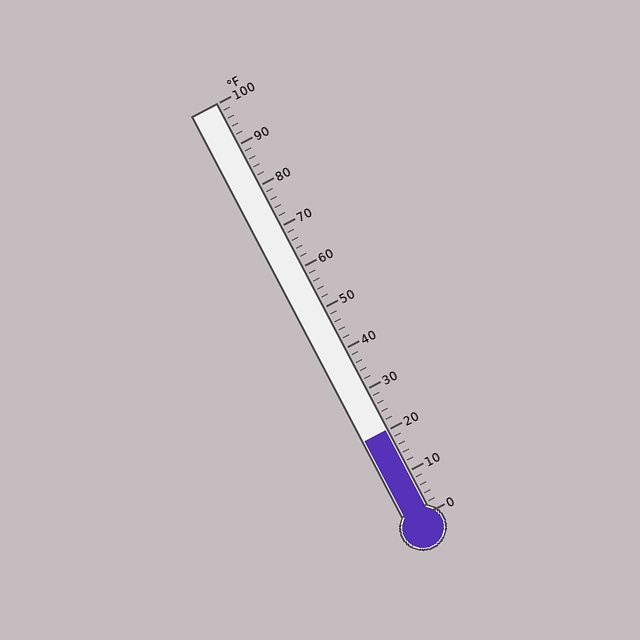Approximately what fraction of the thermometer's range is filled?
The thermometer is filled to approximately 20% of its range.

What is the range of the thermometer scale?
The thermometer scale ranges from 0°F to 100°F.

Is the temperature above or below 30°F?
The temperature is below 30°F.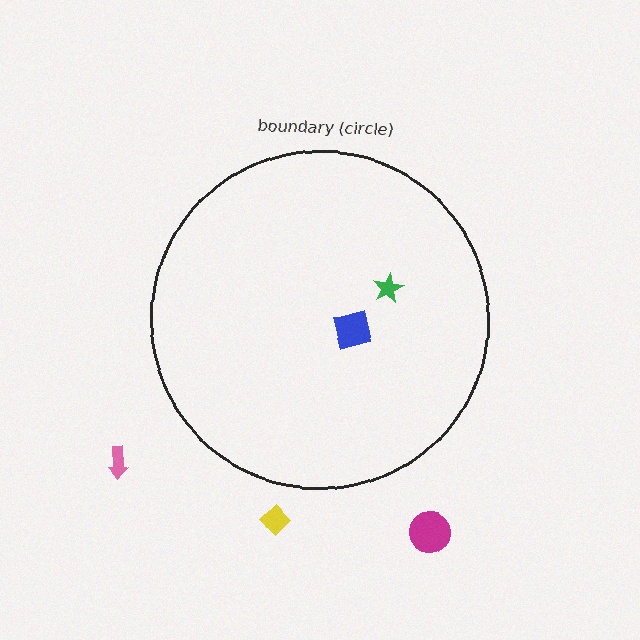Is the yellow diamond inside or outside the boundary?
Outside.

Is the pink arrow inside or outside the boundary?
Outside.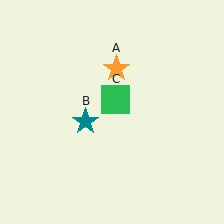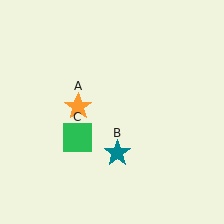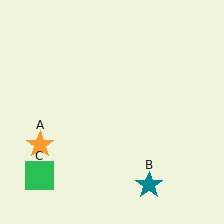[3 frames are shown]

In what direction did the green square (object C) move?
The green square (object C) moved down and to the left.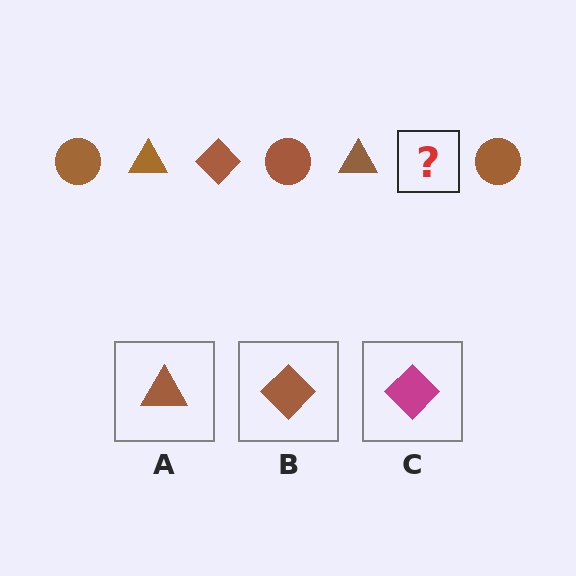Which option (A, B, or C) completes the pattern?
B.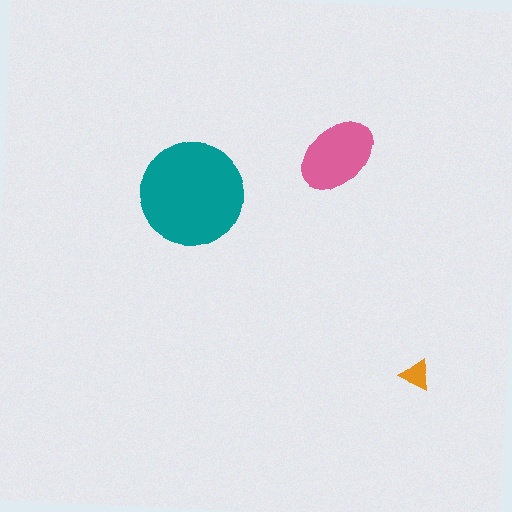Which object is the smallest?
The orange triangle.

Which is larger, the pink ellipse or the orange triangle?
The pink ellipse.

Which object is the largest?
The teal circle.